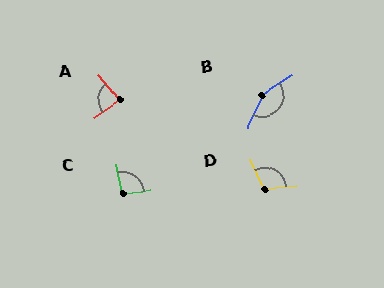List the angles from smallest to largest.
A (84°), C (97°), D (111°), B (146°).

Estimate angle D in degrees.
Approximately 111 degrees.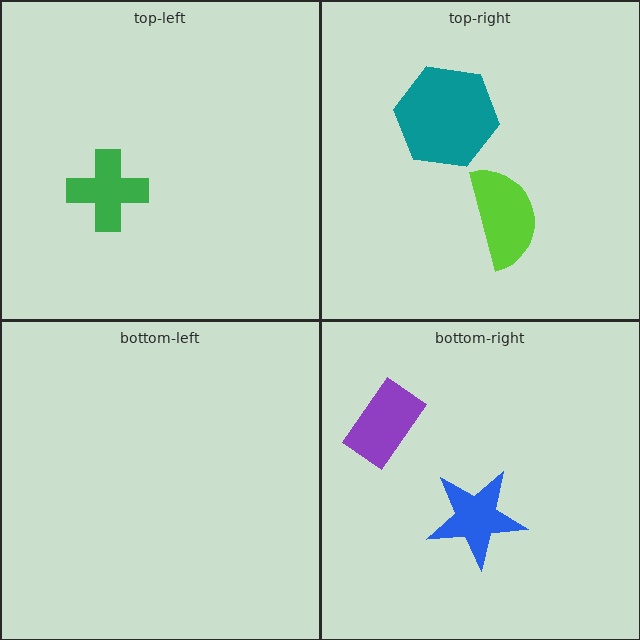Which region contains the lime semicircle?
The top-right region.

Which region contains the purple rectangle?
The bottom-right region.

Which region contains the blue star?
The bottom-right region.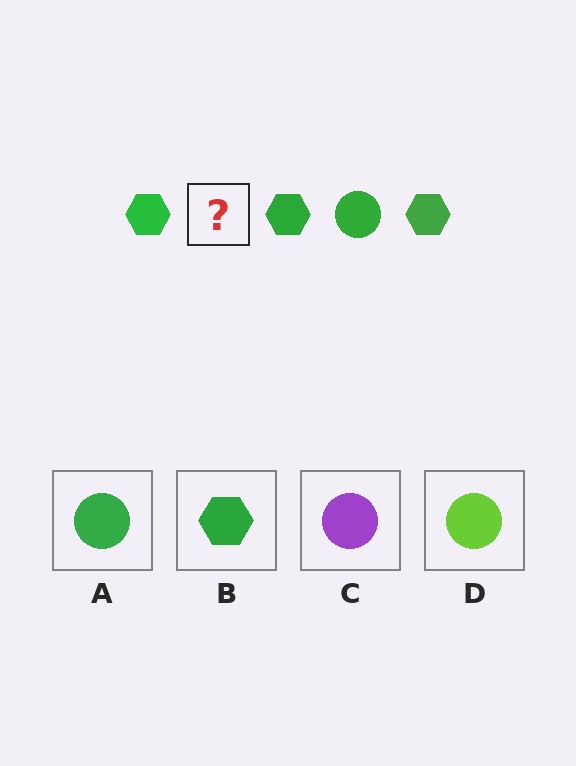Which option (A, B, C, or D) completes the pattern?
A.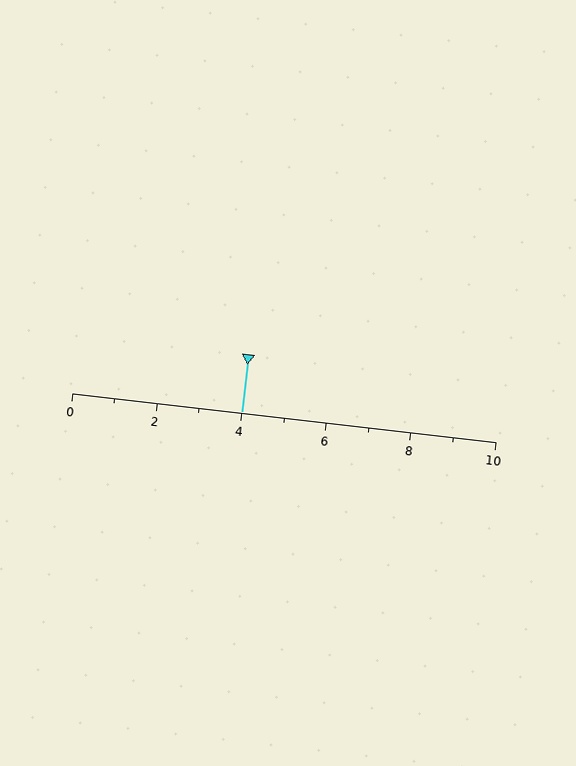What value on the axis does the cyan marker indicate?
The marker indicates approximately 4.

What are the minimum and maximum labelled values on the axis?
The axis runs from 0 to 10.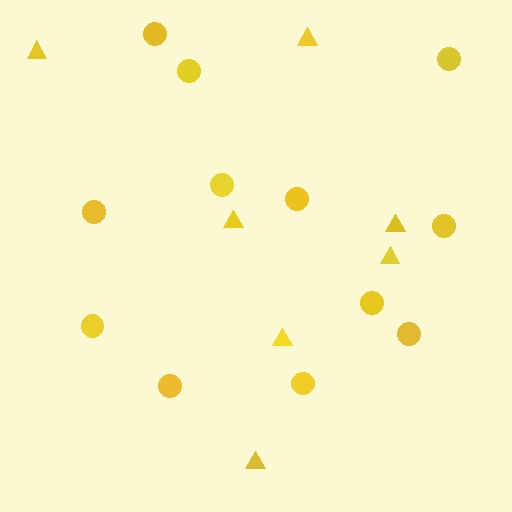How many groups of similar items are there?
There are 2 groups: one group of triangles (7) and one group of circles (12).